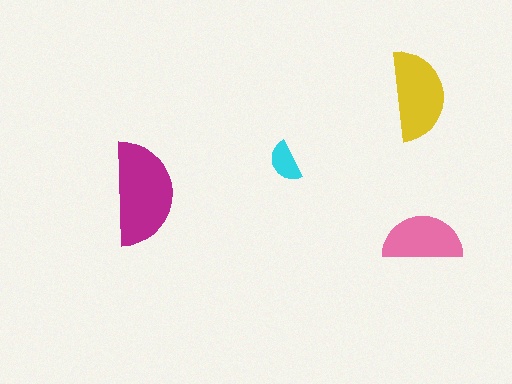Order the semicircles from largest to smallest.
the magenta one, the yellow one, the pink one, the cyan one.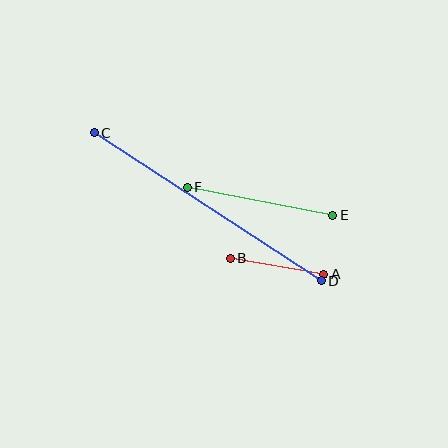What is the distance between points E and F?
The distance is approximately 148 pixels.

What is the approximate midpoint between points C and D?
The midpoint is at approximately (208, 207) pixels.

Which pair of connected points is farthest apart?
Points C and D are farthest apart.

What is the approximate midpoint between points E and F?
The midpoint is at approximately (260, 201) pixels.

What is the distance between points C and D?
The distance is approximately 271 pixels.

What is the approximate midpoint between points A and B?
The midpoint is at approximately (277, 266) pixels.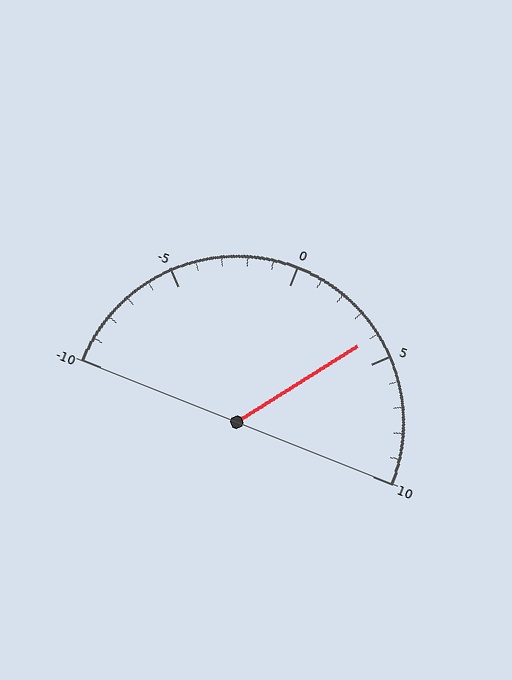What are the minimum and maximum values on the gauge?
The gauge ranges from -10 to 10.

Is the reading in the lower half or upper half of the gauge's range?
The reading is in the upper half of the range (-10 to 10).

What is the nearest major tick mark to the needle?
The nearest major tick mark is 5.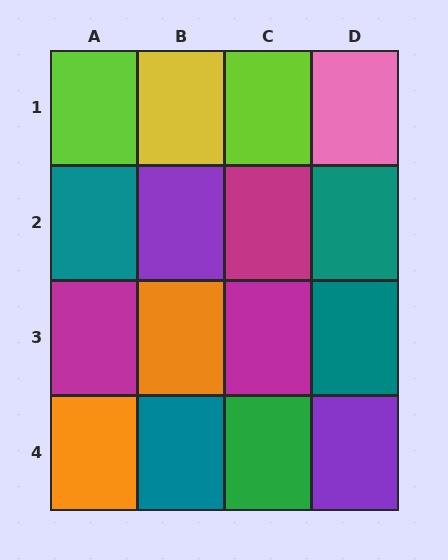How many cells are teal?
4 cells are teal.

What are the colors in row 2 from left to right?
Teal, purple, magenta, teal.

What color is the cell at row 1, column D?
Pink.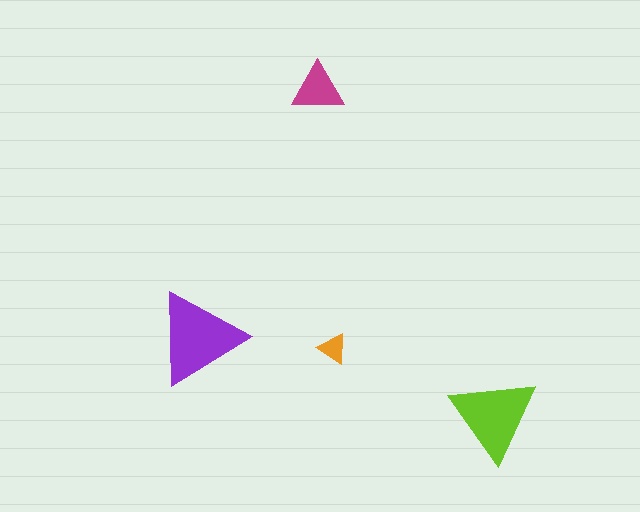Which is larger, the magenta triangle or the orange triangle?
The magenta one.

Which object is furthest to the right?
The lime triangle is rightmost.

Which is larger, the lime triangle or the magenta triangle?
The lime one.